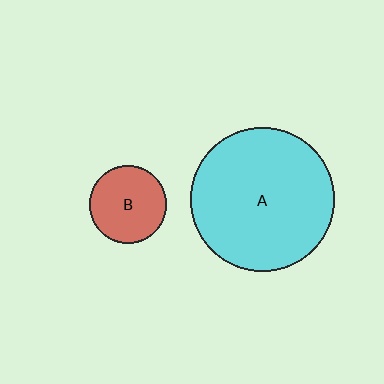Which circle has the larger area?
Circle A (cyan).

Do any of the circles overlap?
No, none of the circles overlap.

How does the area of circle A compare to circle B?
Approximately 3.5 times.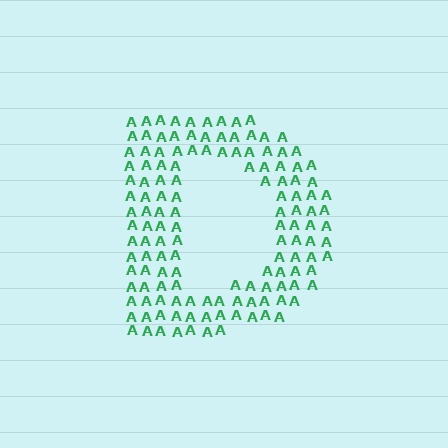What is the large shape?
The large shape is the letter D.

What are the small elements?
The small elements are letter A's.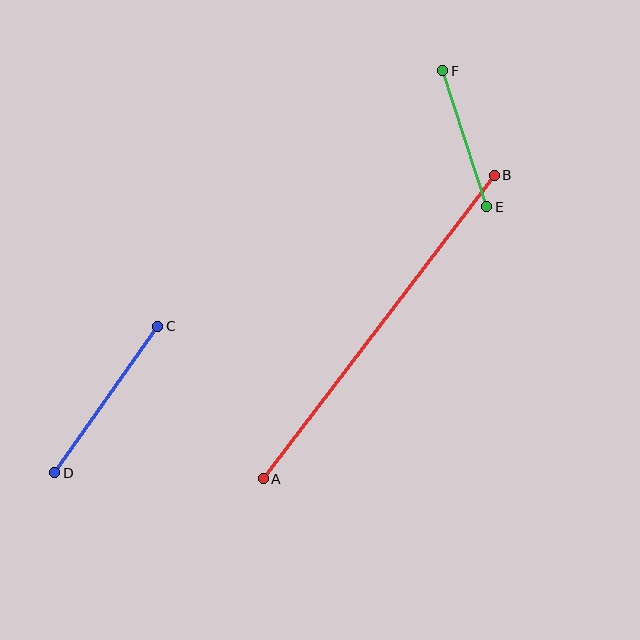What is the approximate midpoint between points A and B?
The midpoint is at approximately (379, 327) pixels.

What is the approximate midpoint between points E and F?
The midpoint is at approximately (465, 139) pixels.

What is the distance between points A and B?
The distance is approximately 381 pixels.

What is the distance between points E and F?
The distance is approximately 143 pixels.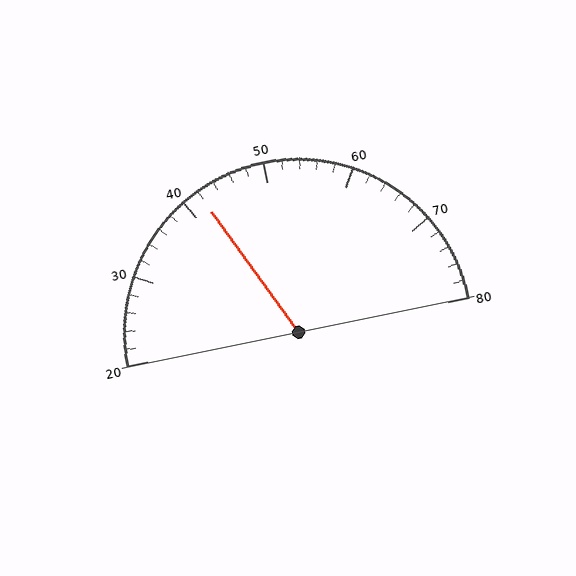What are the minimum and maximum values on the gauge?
The gauge ranges from 20 to 80.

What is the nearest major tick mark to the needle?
The nearest major tick mark is 40.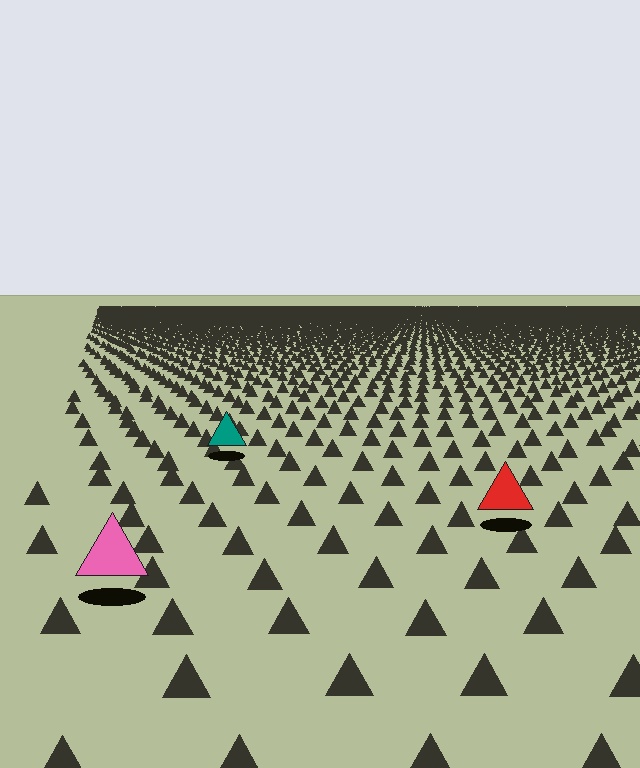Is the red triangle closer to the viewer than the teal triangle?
Yes. The red triangle is closer — you can tell from the texture gradient: the ground texture is coarser near it.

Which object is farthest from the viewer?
The teal triangle is farthest from the viewer. It appears smaller and the ground texture around it is denser.